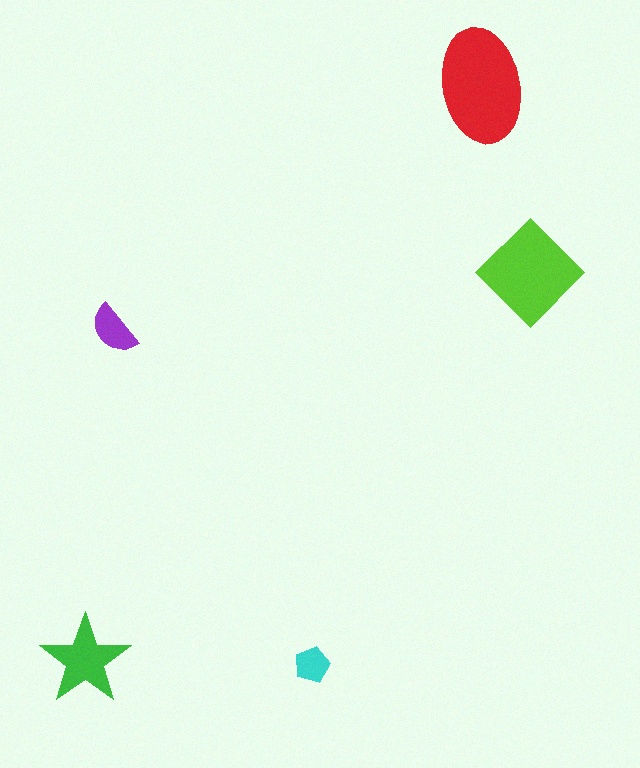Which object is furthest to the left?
The green star is leftmost.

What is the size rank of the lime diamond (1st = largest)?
2nd.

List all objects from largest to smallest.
The red ellipse, the lime diamond, the green star, the purple semicircle, the cyan pentagon.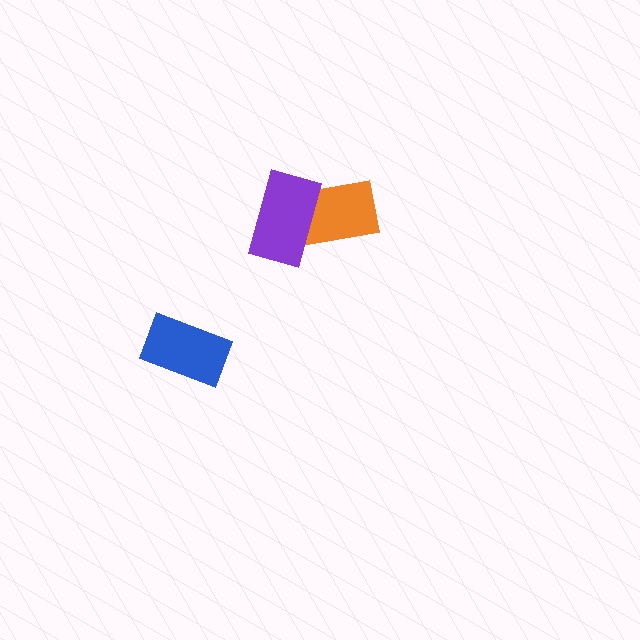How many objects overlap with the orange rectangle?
1 object overlaps with the orange rectangle.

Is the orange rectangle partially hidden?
Yes, it is partially covered by another shape.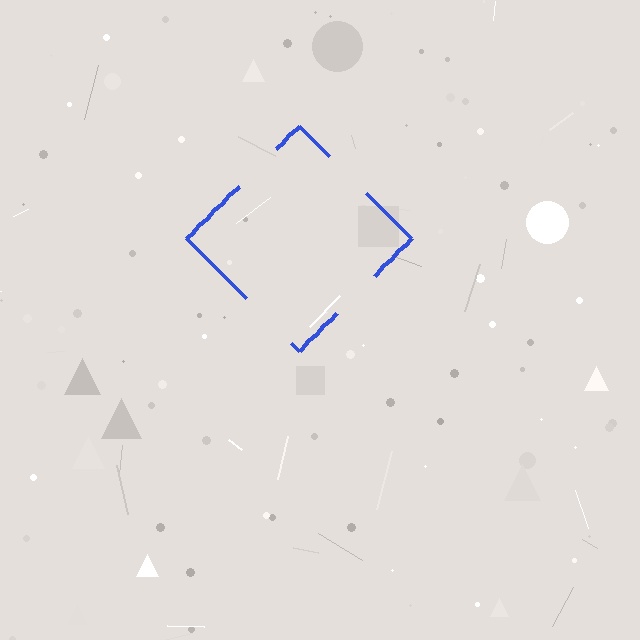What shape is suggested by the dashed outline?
The dashed outline suggests a diamond.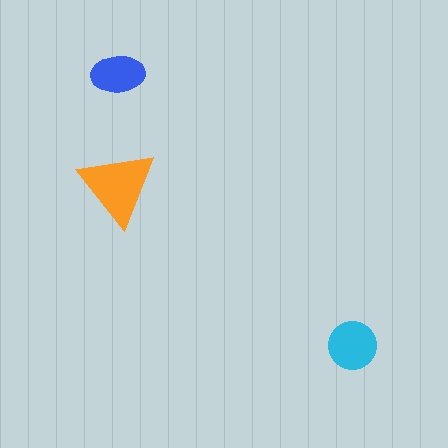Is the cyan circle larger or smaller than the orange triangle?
Smaller.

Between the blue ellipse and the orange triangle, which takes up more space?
The orange triangle.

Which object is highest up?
The blue ellipse is topmost.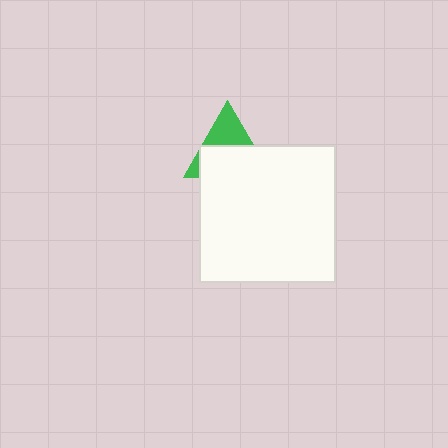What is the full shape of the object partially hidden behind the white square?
The partially hidden object is a green triangle.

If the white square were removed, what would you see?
You would see the complete green triangle.